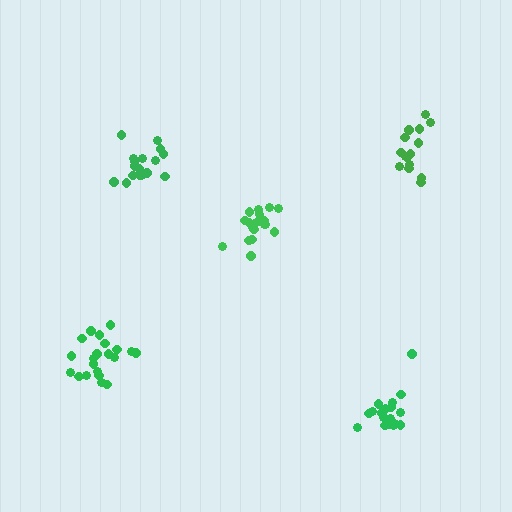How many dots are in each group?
Group 1: 15 dots, Group 2: 19 dots, Group 3: 21 dots, Group 4: 18 dots, Group 5: 19 dots (92 total).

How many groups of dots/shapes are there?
There are 5 groups.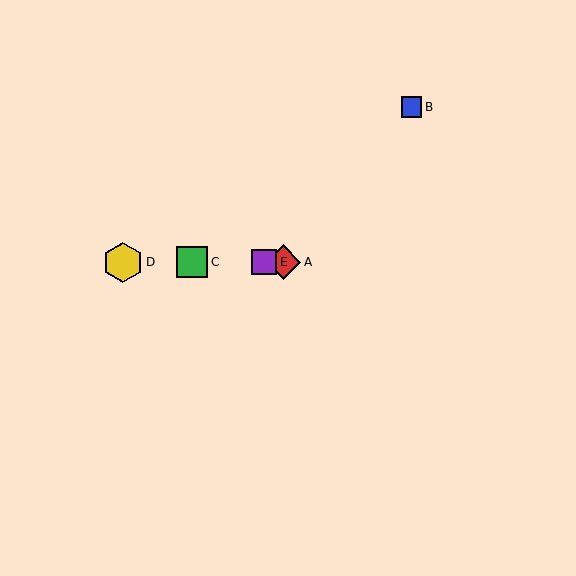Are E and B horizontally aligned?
No, E is at y≈262 and B is at y≈107.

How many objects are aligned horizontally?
4 objects (A, C, D, E) are aligned horizontally.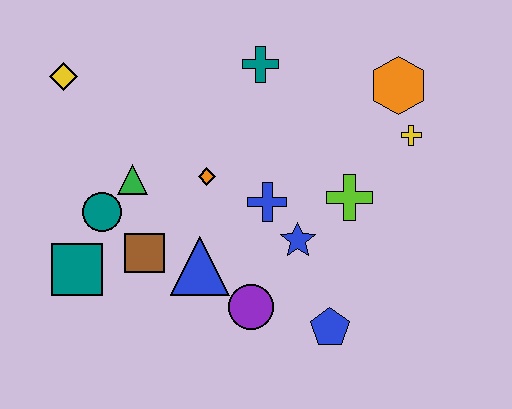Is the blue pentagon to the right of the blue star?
Yes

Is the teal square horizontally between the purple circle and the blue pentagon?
No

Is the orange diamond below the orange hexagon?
Yes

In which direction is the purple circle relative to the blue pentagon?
The purple circle is to the left of the blue pentagon.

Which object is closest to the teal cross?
The orange diamond is closest to the teal cross.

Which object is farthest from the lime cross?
The yellow diamond is farthest from the lime cross.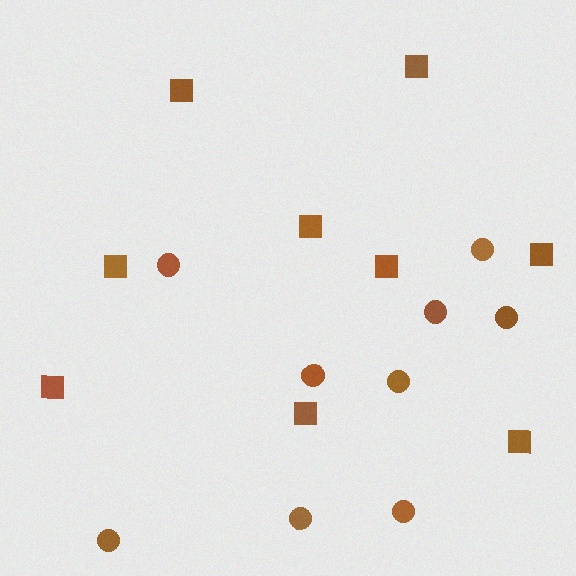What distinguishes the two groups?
There are 2 groups: one group of circles (9) and one group of squares (9).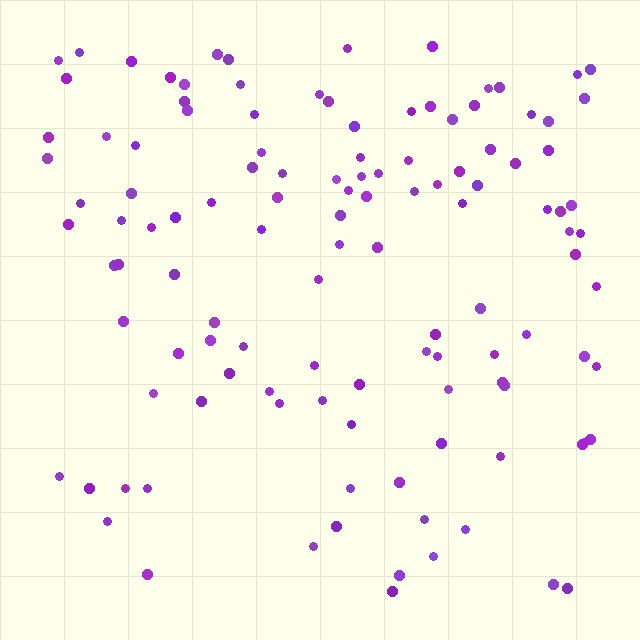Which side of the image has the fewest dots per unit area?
The bottom.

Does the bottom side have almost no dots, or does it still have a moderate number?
Still a moderate number, just noticeably fewer than the top.